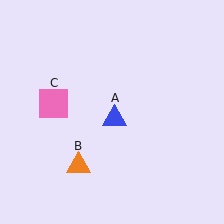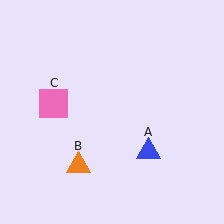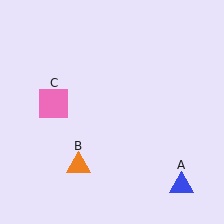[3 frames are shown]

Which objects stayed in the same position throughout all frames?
Orange triangle (object B) and pink square (object C) remained stationary.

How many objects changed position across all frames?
1 object changed position: blue triangle (object A).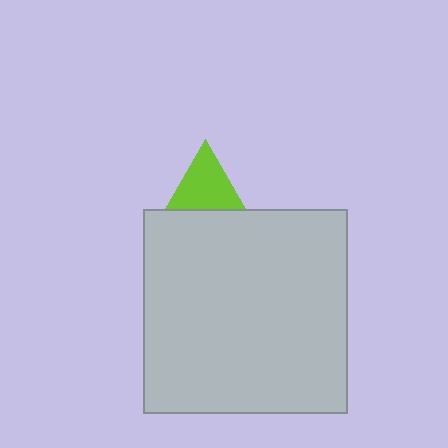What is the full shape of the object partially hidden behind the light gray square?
The partially hidden object is a lime triangle.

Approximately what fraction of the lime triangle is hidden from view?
Roughly 56% of the lime triangle is hidden behind the light gray square.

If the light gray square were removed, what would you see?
You would see the complete lime triangle.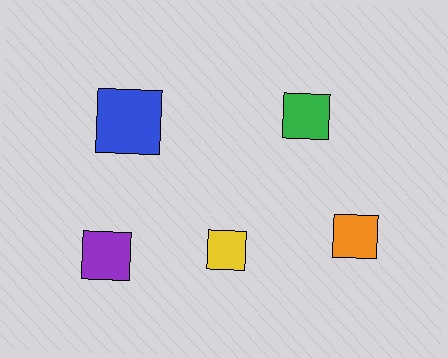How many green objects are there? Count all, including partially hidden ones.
There is 1 green object.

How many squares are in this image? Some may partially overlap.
There are 5 squares.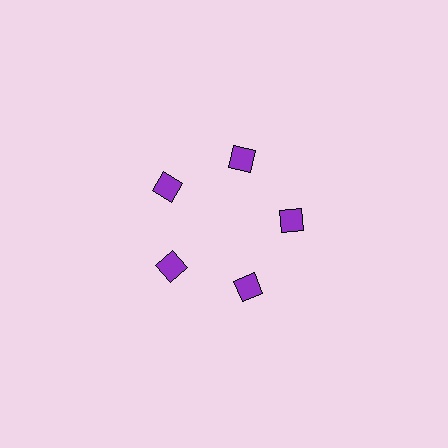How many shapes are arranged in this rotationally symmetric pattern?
There are 5 shapes, arranged in 5 groups of 1.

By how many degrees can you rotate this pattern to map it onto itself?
The pattern maps onto itself every 72 degrees of rotation.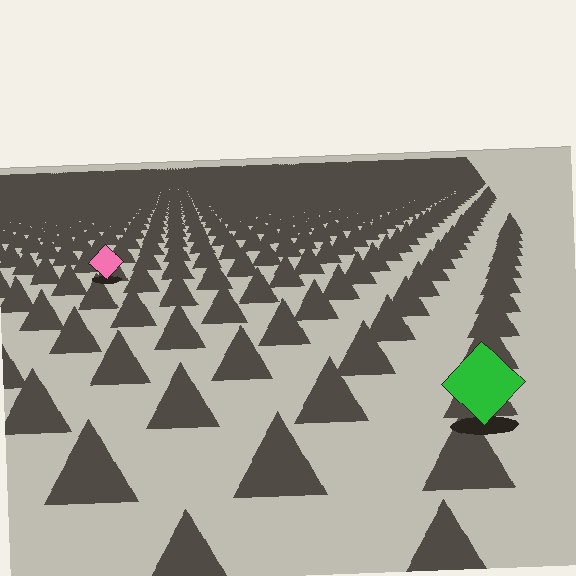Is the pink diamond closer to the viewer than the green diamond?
No. The green diamond is closer — you can tell from the texture gradient: the ground texture is coarser near it.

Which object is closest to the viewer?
The green diamond is closest. The texture marks near it are larger and more spread out.